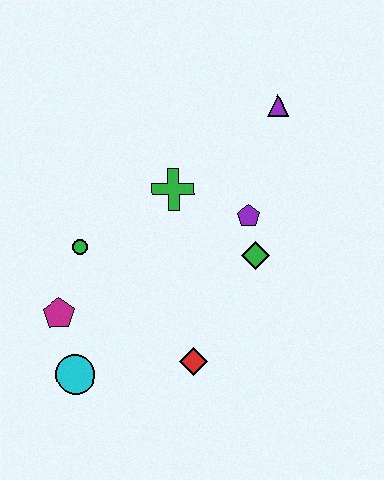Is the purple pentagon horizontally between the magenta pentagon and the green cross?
No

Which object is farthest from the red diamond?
The purple triangle is farthest from the red diamond.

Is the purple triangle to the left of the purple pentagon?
No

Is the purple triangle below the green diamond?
No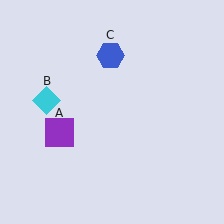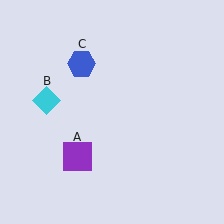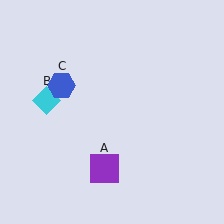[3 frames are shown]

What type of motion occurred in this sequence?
The purple square (object A), blue hexagon (object C) rotated counterclockwise around the center of the scene.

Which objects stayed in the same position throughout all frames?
Cyan diamond (object B) remained stationary.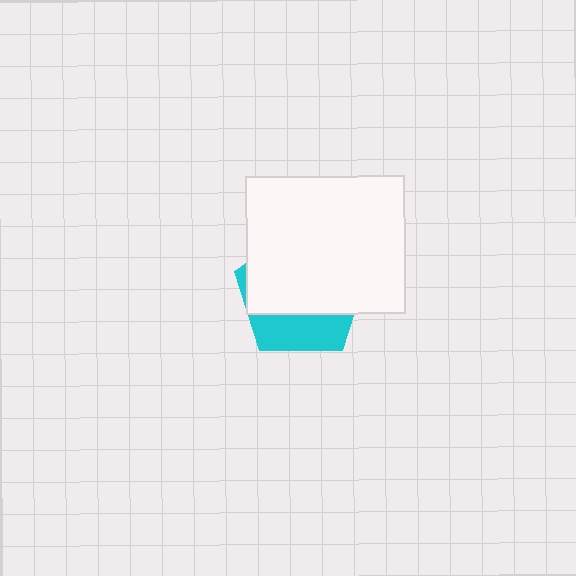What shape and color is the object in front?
The object in front is a white rectangle.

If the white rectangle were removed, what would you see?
You would see the complete cyan pentagon.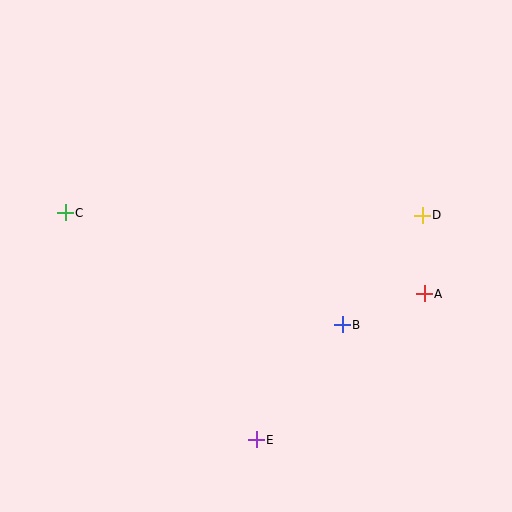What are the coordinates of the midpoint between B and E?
The midpoint between B and E is at (299, 382).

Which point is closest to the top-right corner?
Point D is closest to the top-right corner.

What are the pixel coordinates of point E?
Point E is at (256, 440).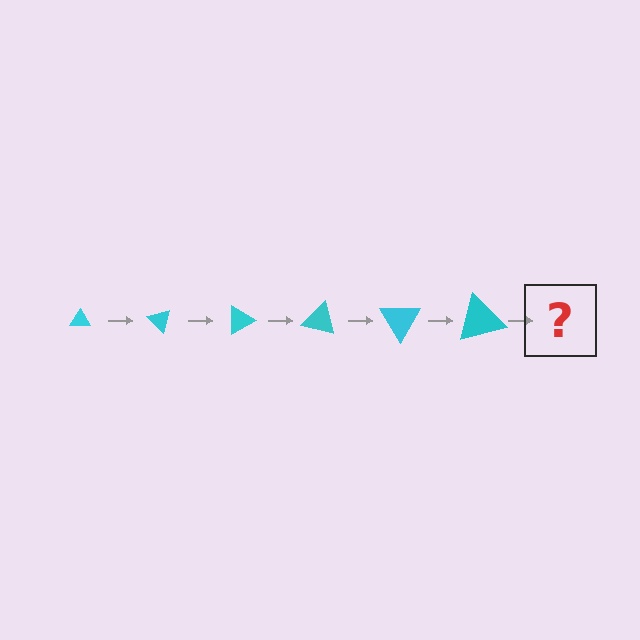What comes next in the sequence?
The next element should be a triangle, larger than the previous one and rotated 270 degrees from the start.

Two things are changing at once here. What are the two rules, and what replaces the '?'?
The two rules are that the triangle grows larger each step and it rotates 45 degrees each step. The '?' should be a triangle, larger than the previous one and rotated 270 degrees from the start.